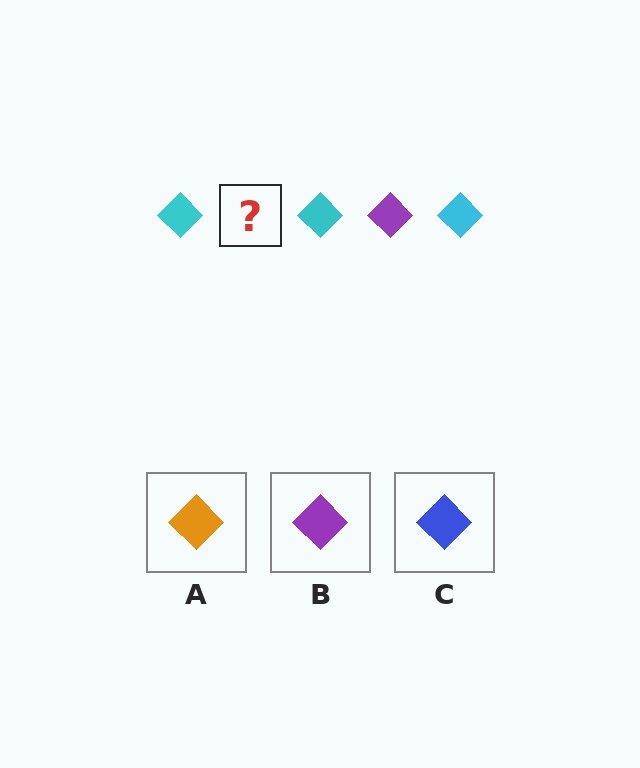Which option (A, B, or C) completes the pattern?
B.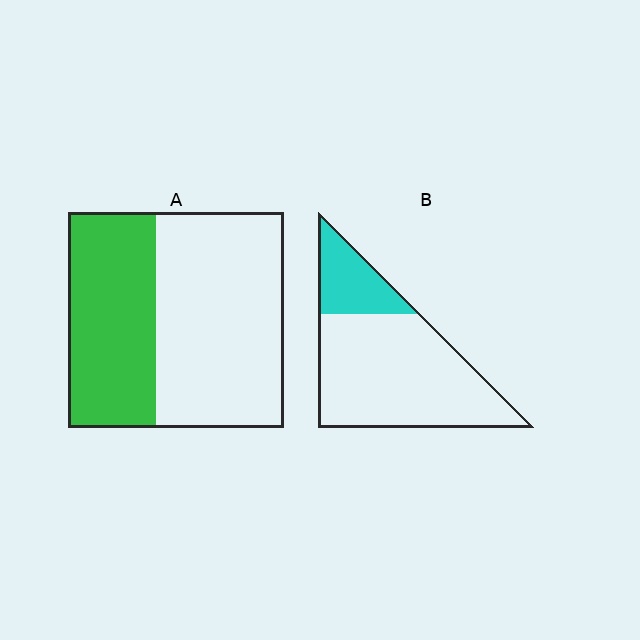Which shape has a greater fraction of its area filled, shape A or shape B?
Shape A.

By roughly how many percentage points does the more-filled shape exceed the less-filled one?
By roughly 20 percentage points (A over B).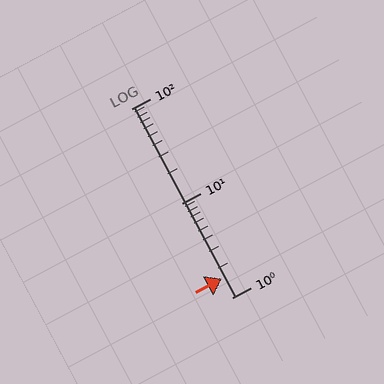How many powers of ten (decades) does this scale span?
The scale spans 2 decades, from 1 to 100.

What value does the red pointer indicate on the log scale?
The pointer indicates approximately 1.6.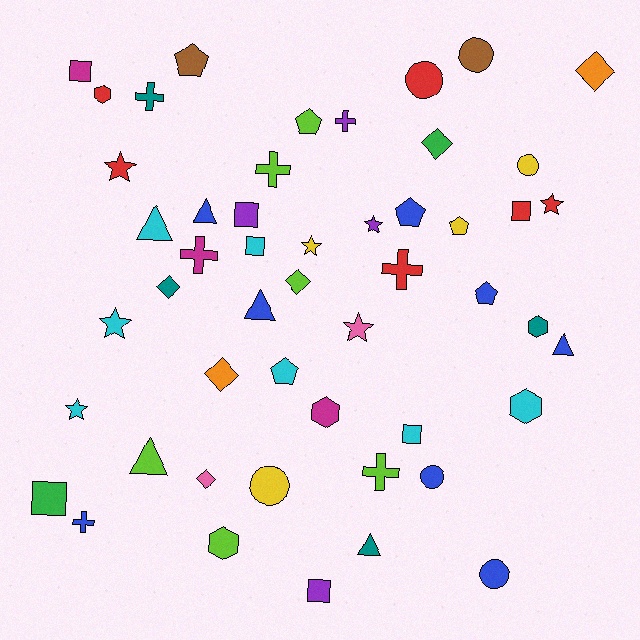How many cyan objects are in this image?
There are 7 cyan objects.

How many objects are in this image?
There are 50 objects.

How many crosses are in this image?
There are 7 crosses.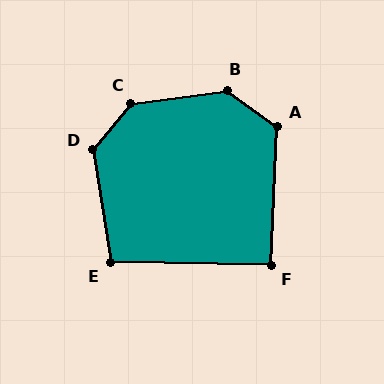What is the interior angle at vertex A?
Approximately 123 degrees (obtuse).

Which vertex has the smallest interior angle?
F, at approximately 92 degrees.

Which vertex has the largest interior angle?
C, at approximately 137 degrees.